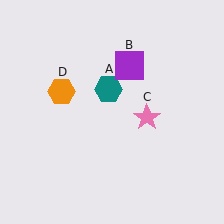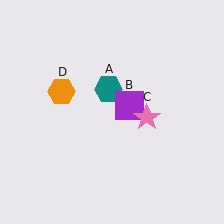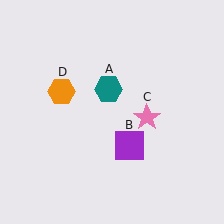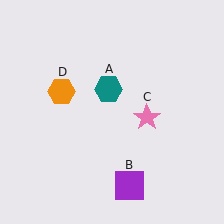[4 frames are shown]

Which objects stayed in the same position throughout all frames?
Teal hexagon (object A) and pink star (object C) and orange hexagon (object D) remained stationary.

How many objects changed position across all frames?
1 object changed position: purple square (object B).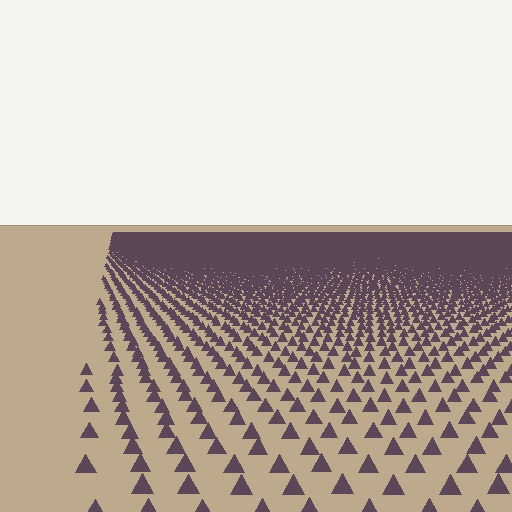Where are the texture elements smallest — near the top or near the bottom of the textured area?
Near the top.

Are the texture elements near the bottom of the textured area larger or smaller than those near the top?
Larger. Near the bottom, elements are closer to the viewer and appear at a bigger on-screen size.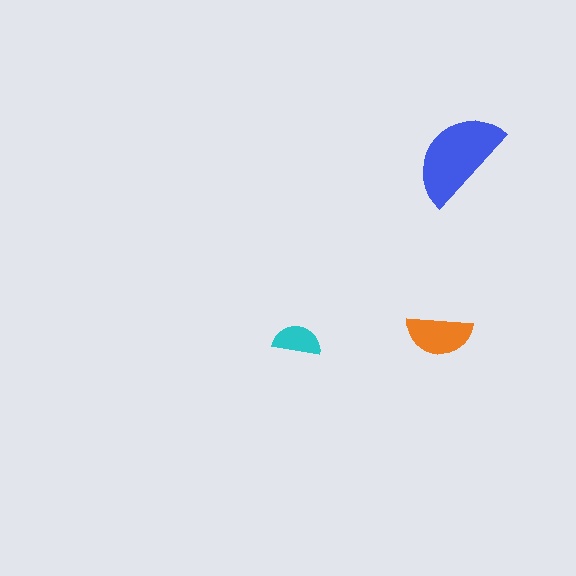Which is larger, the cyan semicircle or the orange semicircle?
The orange one.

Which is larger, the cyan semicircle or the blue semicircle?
The blue one.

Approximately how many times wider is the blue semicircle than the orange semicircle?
About 1.5 times wider.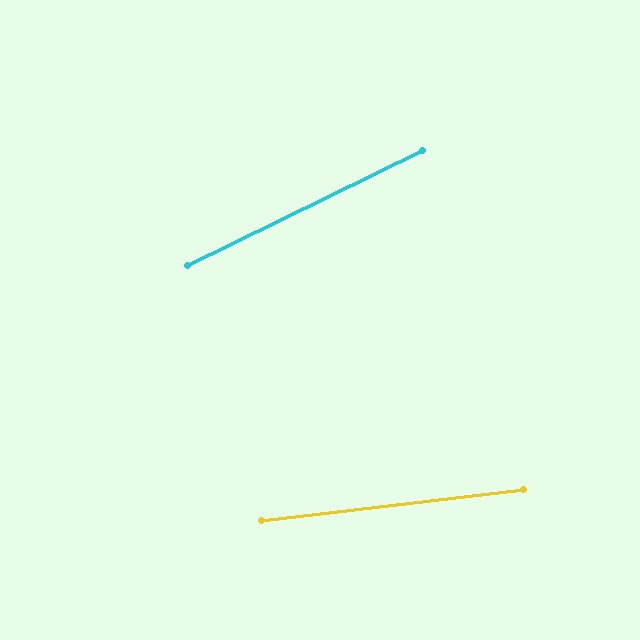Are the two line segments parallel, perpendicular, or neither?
Neither parallel nor perpendicular — they differ by about 19°.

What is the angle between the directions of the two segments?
Approximately 19 degrees.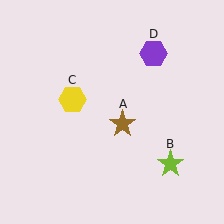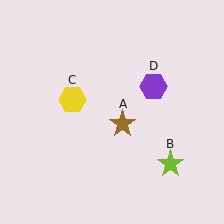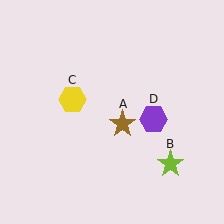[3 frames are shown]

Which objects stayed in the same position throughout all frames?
Brown star (object A) and lime star (object B) and yellow hexagon (object C) remained stationary.